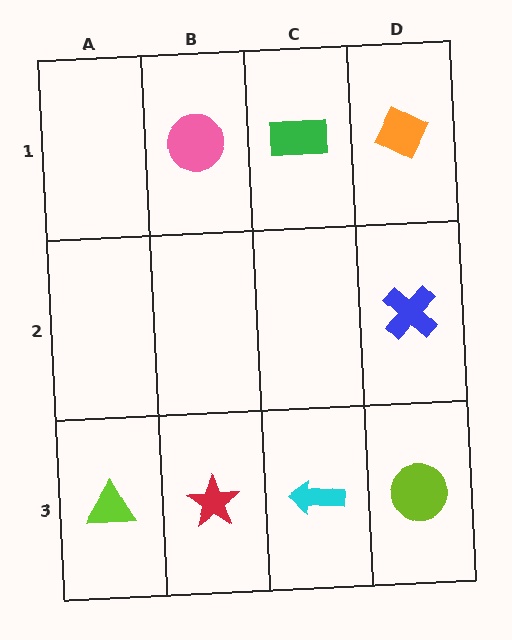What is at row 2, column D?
A blue cross.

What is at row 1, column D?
An orange diamond.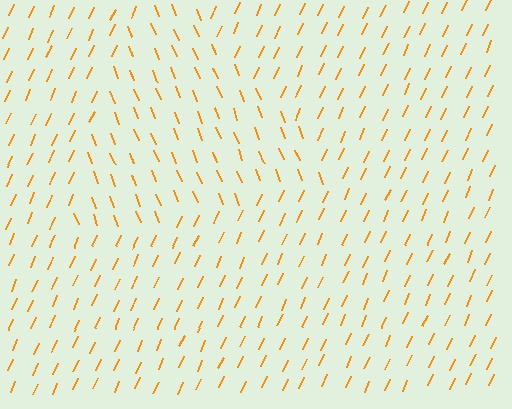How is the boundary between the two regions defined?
The boundary is defined purely by a change in line orientation (approximately 45 degrees difference). All lines are the same color and thickness.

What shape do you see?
I see a triangle.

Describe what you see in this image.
The image is filled with small orange line segments. A triangle region in the image has lines oriented differently from the surrounding lines, creating a visible texture boundary.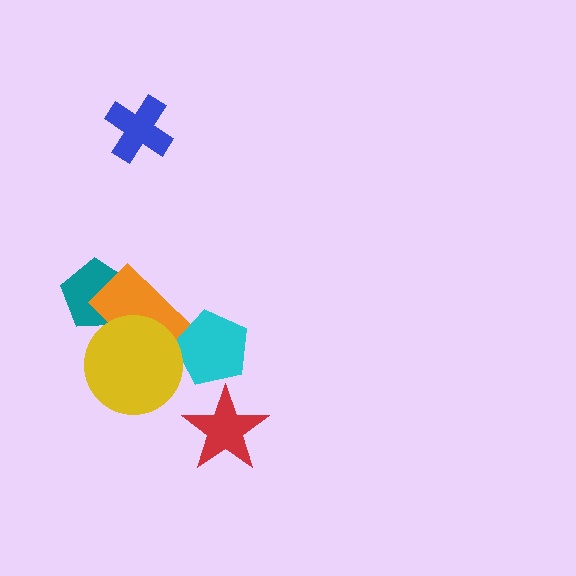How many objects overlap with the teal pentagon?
1 object overlaps with the teal pentagon.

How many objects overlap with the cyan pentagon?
0 objects overlap with the cyan pentagon.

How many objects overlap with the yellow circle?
1 object overlaps with the yellow circle.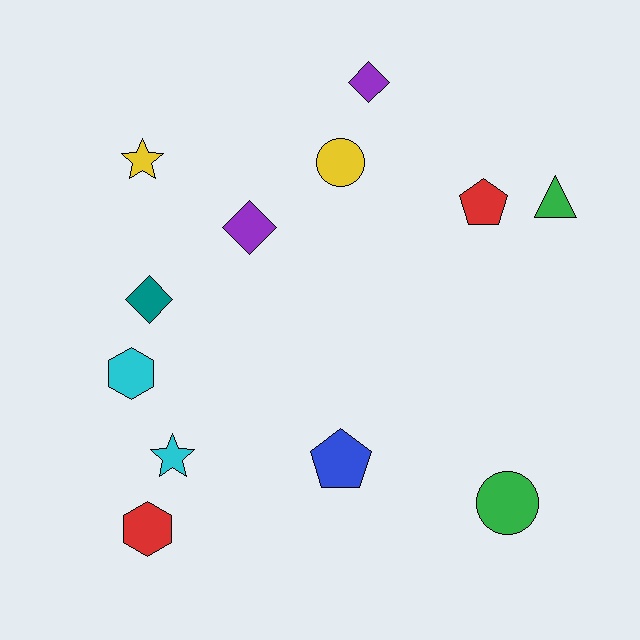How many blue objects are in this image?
There is 1 blue object.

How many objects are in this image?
There are 12 objects.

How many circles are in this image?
There are 2 circles.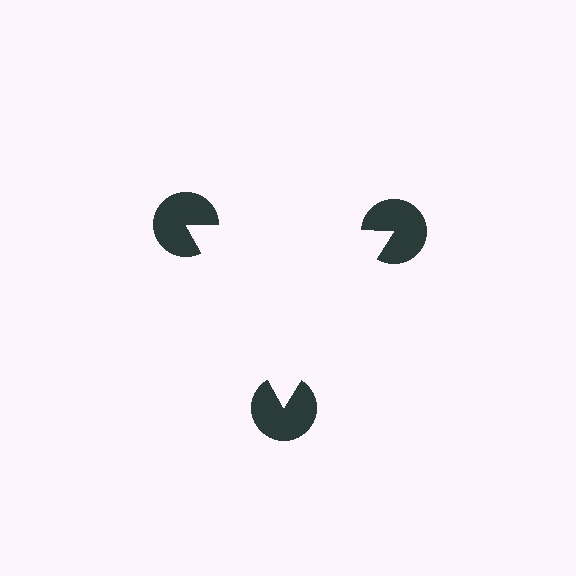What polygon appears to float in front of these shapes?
An illusory triangle — its edges are inferred from the aligned wedge cuts in the pac-man discs, not physically drawn.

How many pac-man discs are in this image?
There are 3 — one at each vertex of the illusory triangle.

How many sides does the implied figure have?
3 sides.